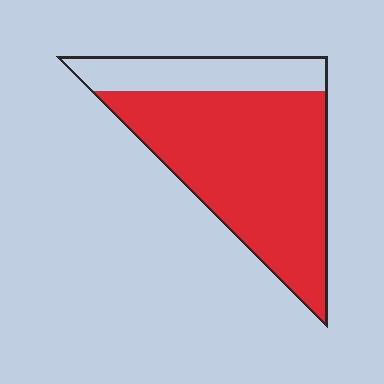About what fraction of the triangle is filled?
About three quarters (3/4).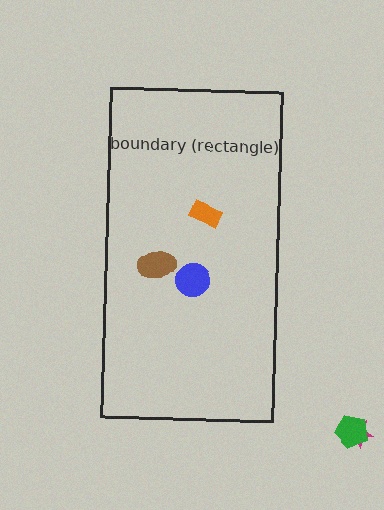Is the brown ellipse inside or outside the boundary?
Inside.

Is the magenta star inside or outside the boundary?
Outside.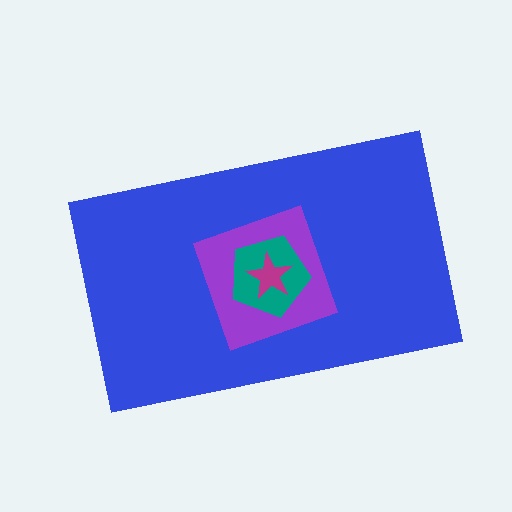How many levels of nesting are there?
4.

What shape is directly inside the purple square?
The teal pentagon.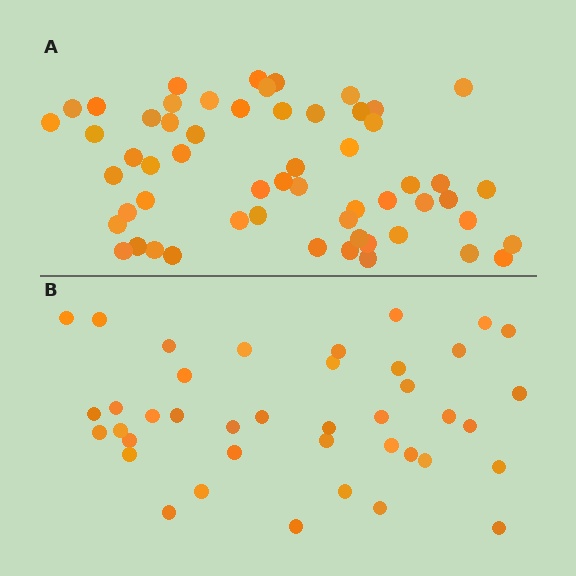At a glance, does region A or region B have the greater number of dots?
Region A (the top region) has more dots.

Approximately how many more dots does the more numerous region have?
Region A has approximately 15 more dots than region B.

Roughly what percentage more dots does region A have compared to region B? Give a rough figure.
About 40% more.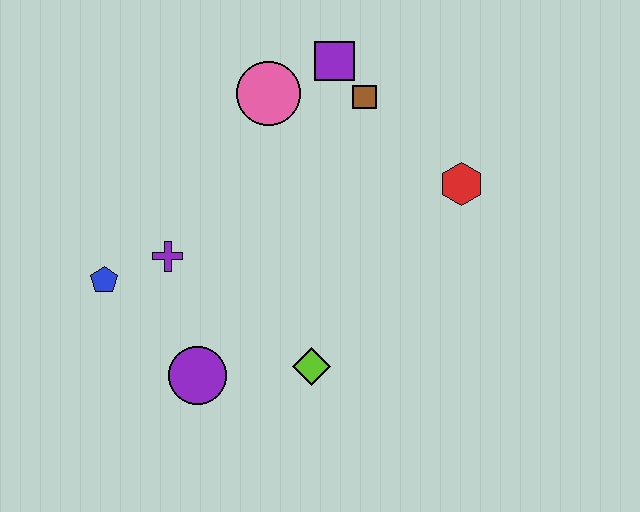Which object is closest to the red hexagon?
The brown square is closest to the red hexagon.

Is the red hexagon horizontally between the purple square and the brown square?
No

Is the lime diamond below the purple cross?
Yes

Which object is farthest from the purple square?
The purple circle is farthest from the purple square.